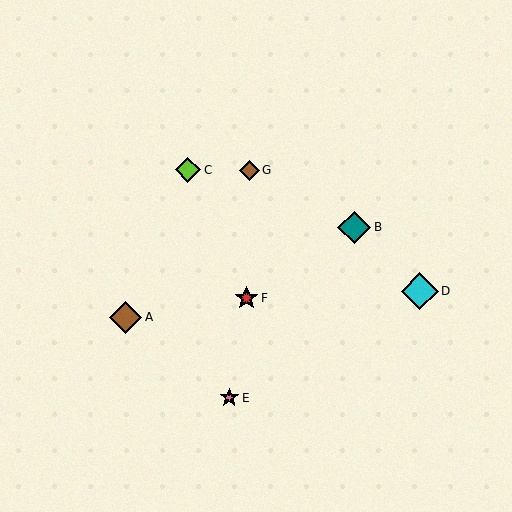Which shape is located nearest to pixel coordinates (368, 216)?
The teal diamond (labeled B) at (354, 227) is nearest to that location.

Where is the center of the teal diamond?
The center of the teal diamond is at (354, 227).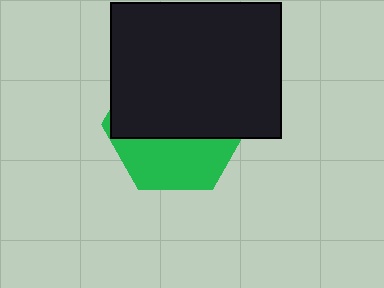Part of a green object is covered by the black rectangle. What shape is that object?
It is a hexagon.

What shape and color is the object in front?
The object in front is a black rectangle.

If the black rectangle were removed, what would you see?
You would see the complete green hexagon.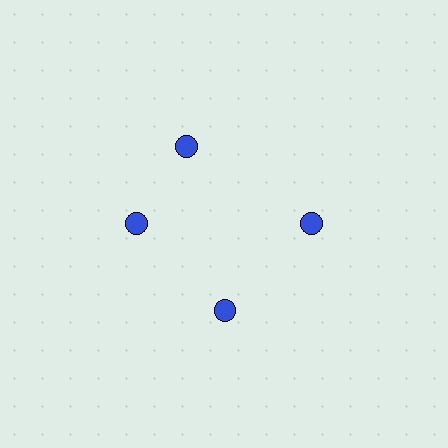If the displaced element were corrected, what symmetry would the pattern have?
It would have 4-fold rotational symmetry — the pattern would map onto itself every 90 degrees.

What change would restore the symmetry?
The symmetry would be restored by rotating it back into even spacing with its neighbors so that all 4 circles sit at equal angles and equal distance from the center.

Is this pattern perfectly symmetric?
No. The 4 blue circles are arranged in a ring, but one element near the 12 o'clock position is rotated out of alignment along the ring, breaking the 4-fold rotational symmetry.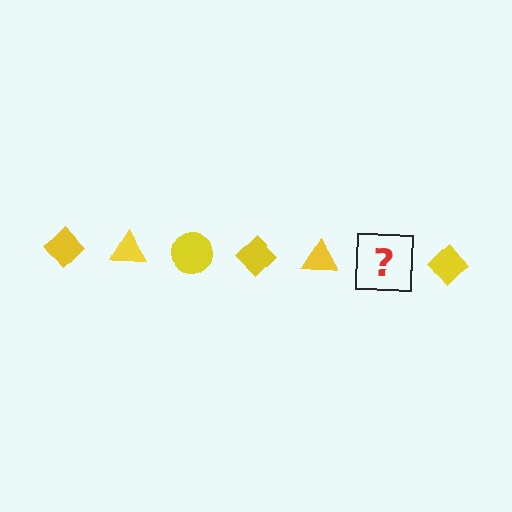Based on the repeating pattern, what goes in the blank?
The blank should be a yellow circle.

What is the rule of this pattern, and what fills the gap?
The rule is that the pattern cycles through diamond, triangle, circle shapes in yellow. The gap should be filled with a yellow circle.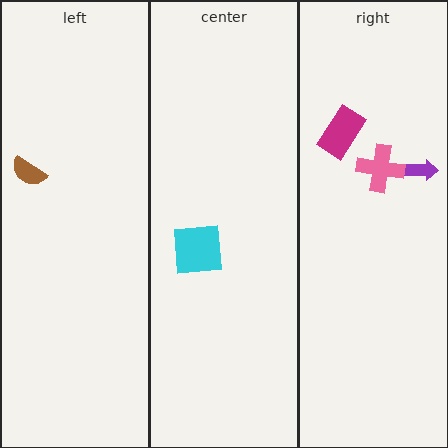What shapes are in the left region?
The brown semicircle.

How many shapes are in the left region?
1.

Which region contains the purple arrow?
The right region.